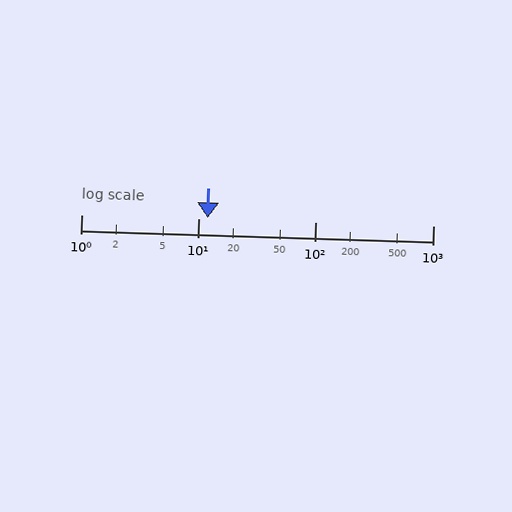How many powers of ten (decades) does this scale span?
The scale spans 3 decades, from 1 to 1000.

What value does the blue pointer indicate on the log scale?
The pointer indicates approximately 12.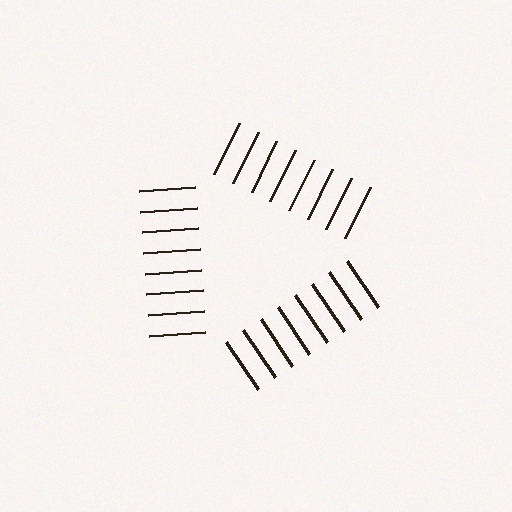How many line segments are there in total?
24 — 8 along each of the 3 edges.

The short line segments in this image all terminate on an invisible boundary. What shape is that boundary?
An illusory triangle — the line segments terminate on its edges but no continuous stroke is drawn.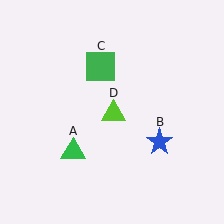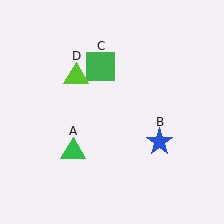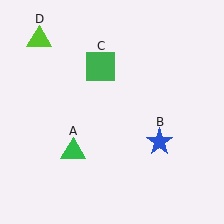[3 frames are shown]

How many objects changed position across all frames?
1 object changed position: lime triangle (object D).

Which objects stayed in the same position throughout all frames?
Green triangle (object A) and blue star (object B) and green square (object C) remained stationary.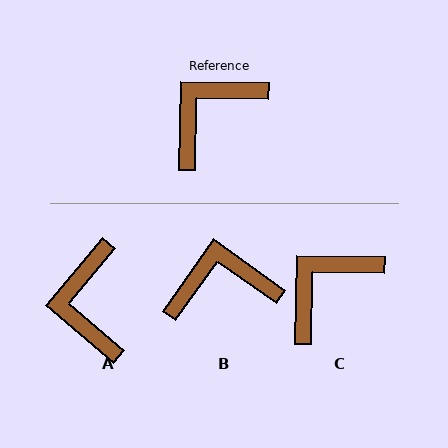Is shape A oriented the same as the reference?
No, it is off by about 51 degrees.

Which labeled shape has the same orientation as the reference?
C.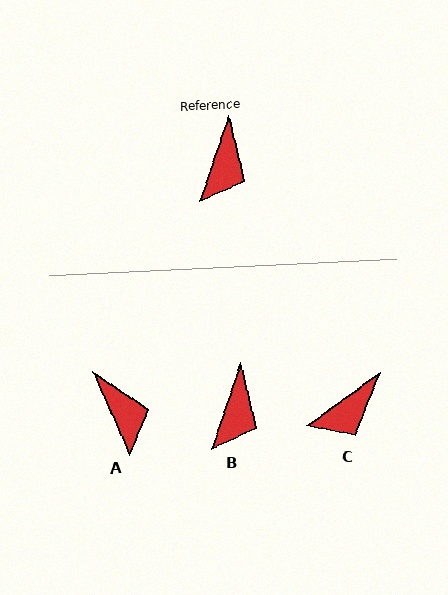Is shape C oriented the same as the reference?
No, it is off by about 36 degrees.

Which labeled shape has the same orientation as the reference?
B.